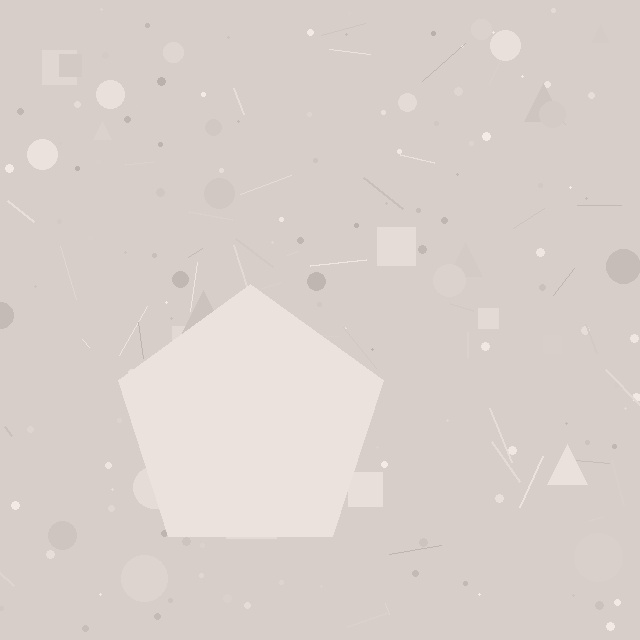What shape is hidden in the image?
A pentagon is hidden in the image.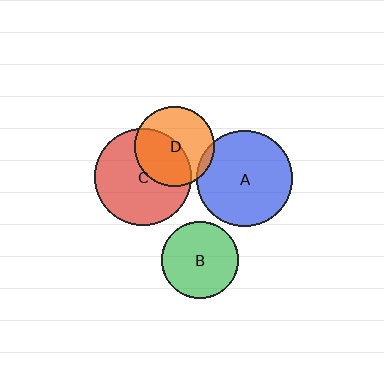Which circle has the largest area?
Circle C (red).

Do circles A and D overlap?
Yes.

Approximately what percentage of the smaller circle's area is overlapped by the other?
Approximately 5%.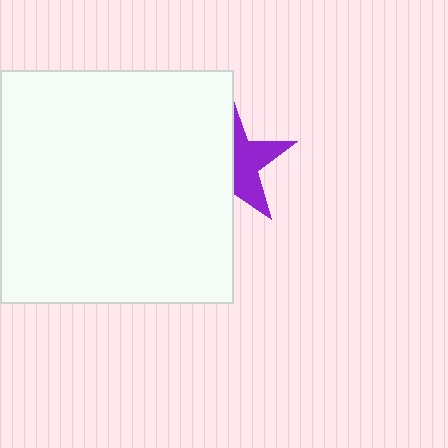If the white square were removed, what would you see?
You would see the complete purple star.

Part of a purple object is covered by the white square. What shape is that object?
It is a star.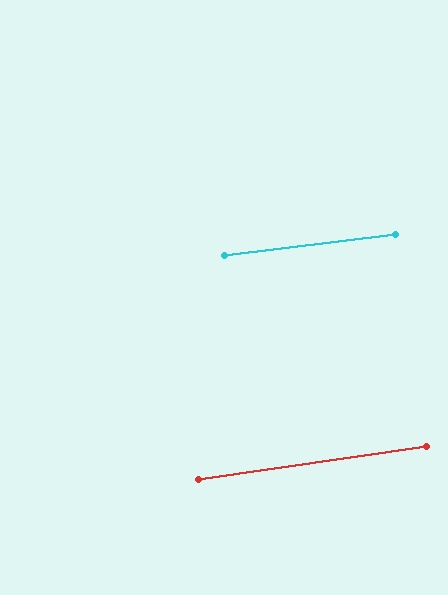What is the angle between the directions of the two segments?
Approximately 1 degree.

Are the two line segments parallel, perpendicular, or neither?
Parallel — their directions differ by only 1.2°.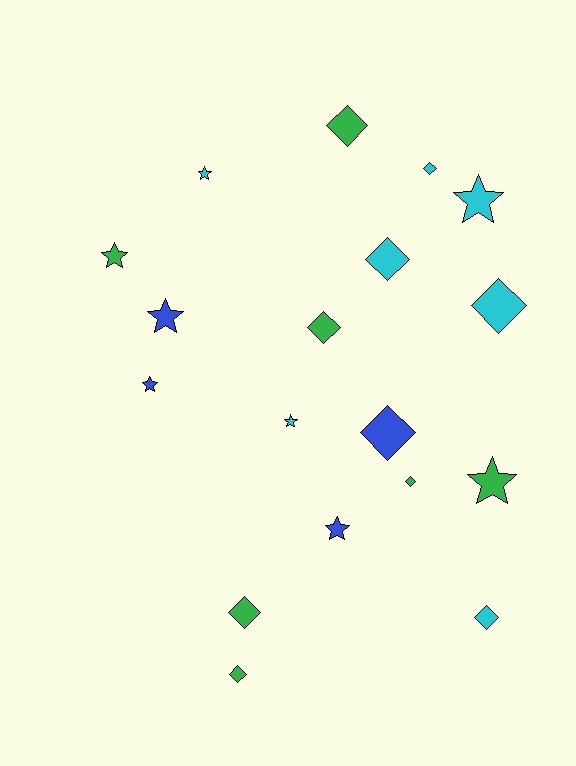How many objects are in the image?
There are 18 objects.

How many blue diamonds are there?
There is 1 blue diamond.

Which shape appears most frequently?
Diamond, with 10 objects.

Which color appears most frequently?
Green, with 7 objects.